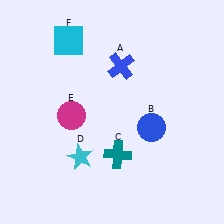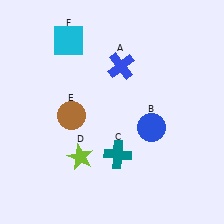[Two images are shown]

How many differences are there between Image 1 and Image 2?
There are 2 differences between the two images.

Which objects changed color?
D changed from cyan to lime. E changed from magenta to brown.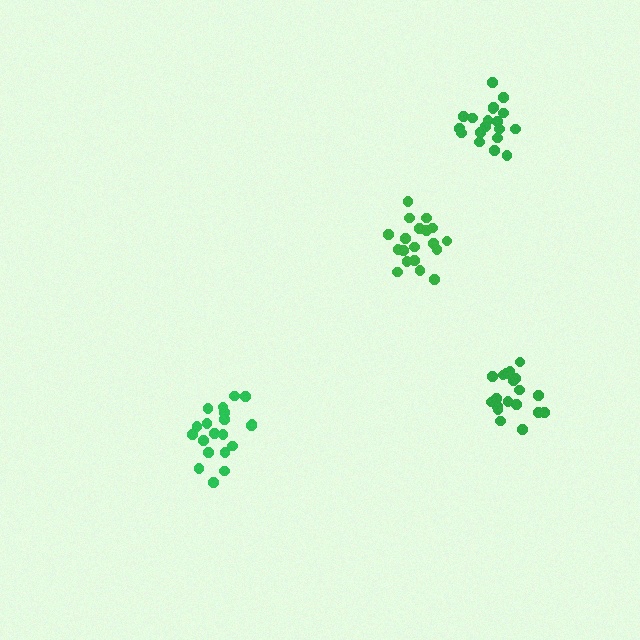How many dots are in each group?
Group 1: 19 dots, Group 2: 19 dots, Group 3: 20 dots, Group 4: 19 dots (77 total).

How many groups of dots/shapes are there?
There are 4 groups.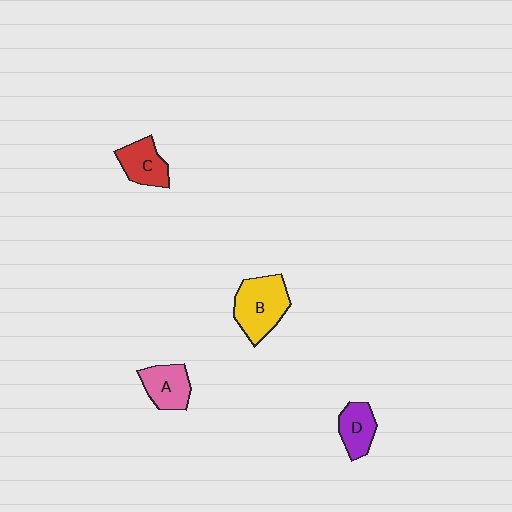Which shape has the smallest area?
Shape D (purple).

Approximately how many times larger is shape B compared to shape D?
Approximately 1.7 times.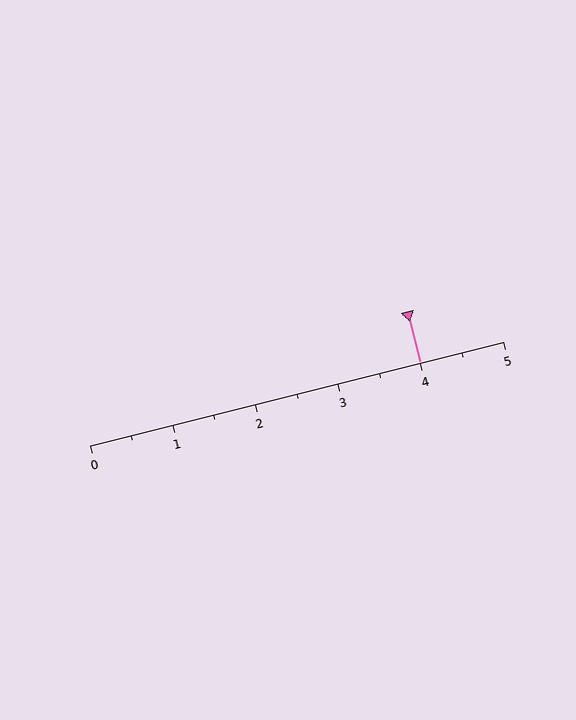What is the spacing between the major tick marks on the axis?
The major ticks are spaced 1 apart.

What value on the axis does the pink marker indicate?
The marker indicates approximately 4.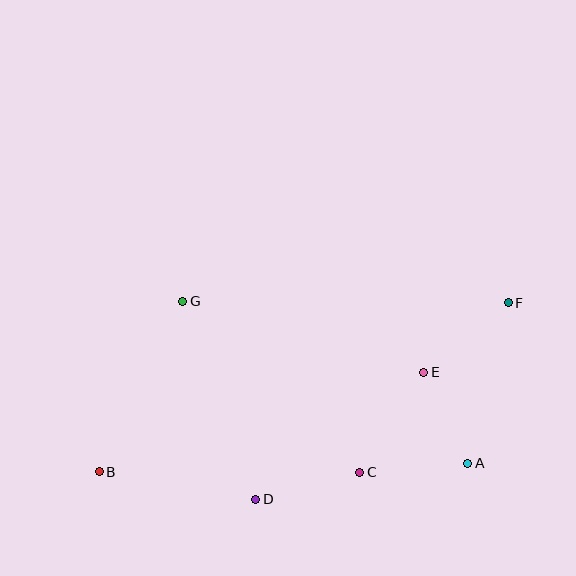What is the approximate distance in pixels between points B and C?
The distance between B and C is approximately 261 pixels.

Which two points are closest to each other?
Points A and E are closest to each other.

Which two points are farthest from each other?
Points B and F are farthest from each other.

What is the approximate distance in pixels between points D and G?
The distance between D and G is approximately 211 pixels.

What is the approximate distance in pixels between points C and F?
The distance between C and F is approximately 226 pixels.